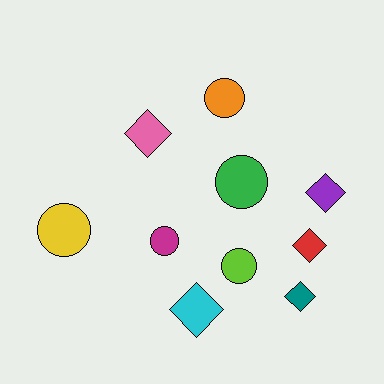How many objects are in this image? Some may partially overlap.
There are 10 objects.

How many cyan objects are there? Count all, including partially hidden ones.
There is 1 cyan object.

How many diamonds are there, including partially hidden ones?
There are 5 diamonds.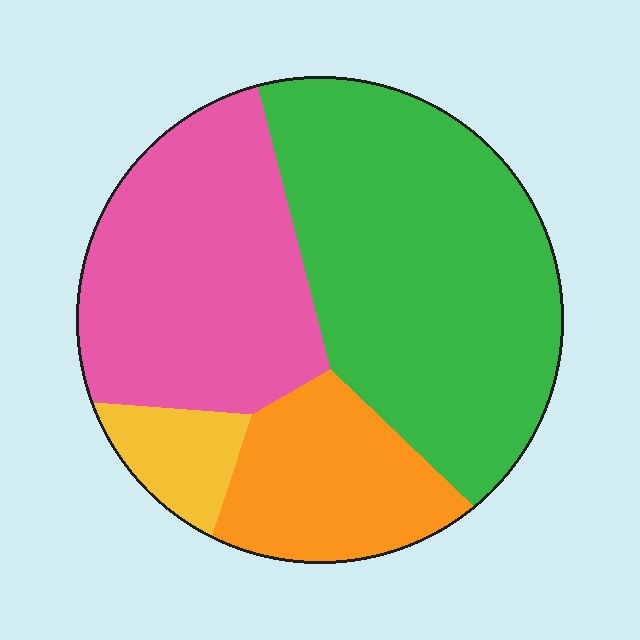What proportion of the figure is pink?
Pink takes up between a sixth and a third of the figure.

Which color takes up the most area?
Green, at roughly 45%.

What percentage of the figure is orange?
Orange takes up less than a quarter of the figure.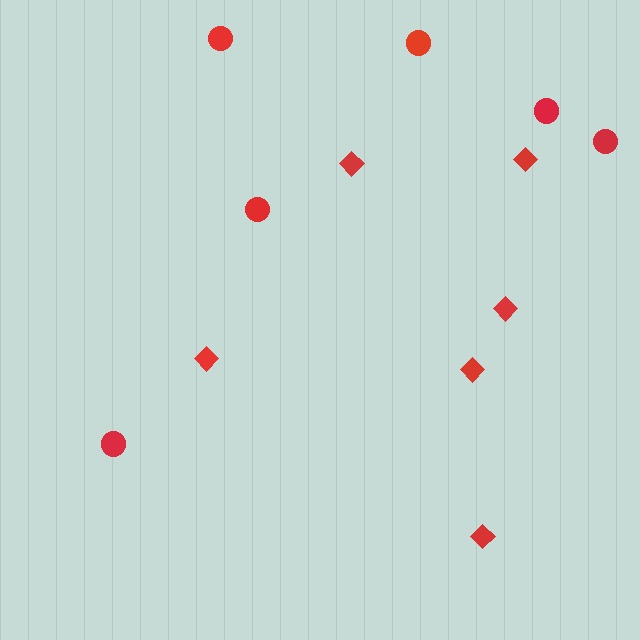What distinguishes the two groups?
There are 2 groups: one group of diamonds (6) and one group of circles (6).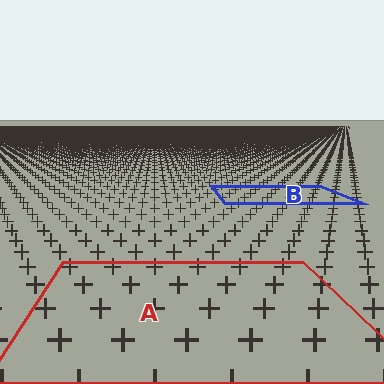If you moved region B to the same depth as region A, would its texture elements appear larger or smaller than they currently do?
They would appear larger. At a closer depth, the same texture elements are projected at a bigger on-screen size.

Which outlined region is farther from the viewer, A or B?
Region B is farther from the viewer — the texture elements inside it appear smaller and more densely packed.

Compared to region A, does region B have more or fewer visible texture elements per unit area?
Region B has more texture elements per unit area — they are packed more densely because it is farther away.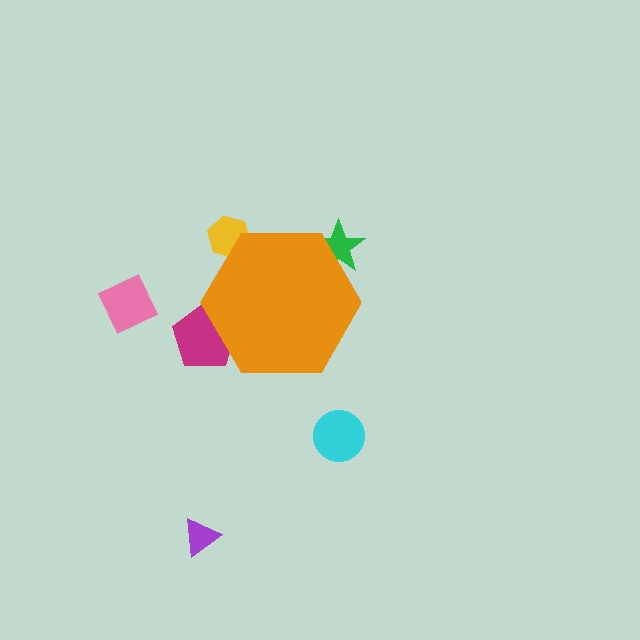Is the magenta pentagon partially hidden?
Yes, the magenta pentagon is partially hidden behind the orange hexagon.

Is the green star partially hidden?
Yes, the green star is partially hidden behind the orange hexagon.